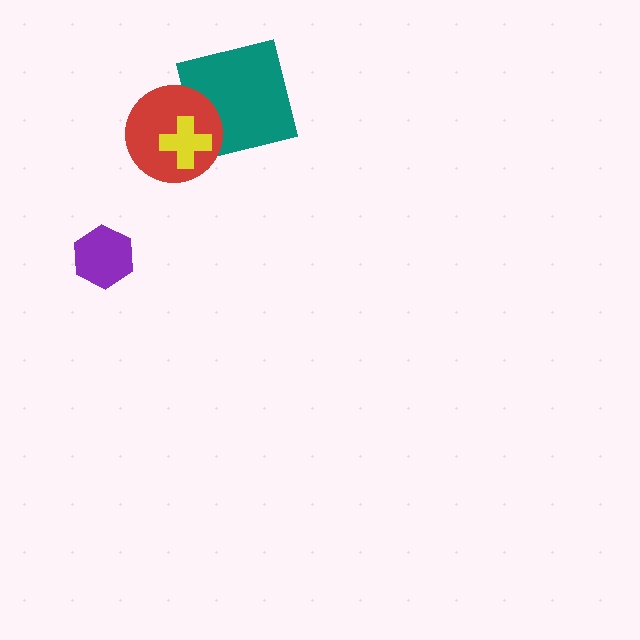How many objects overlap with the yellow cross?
2 objects overlap with the yellow cross.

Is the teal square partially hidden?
Yes, it is partially covered by another shape.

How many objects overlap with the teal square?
2 objects overlap with the teal square.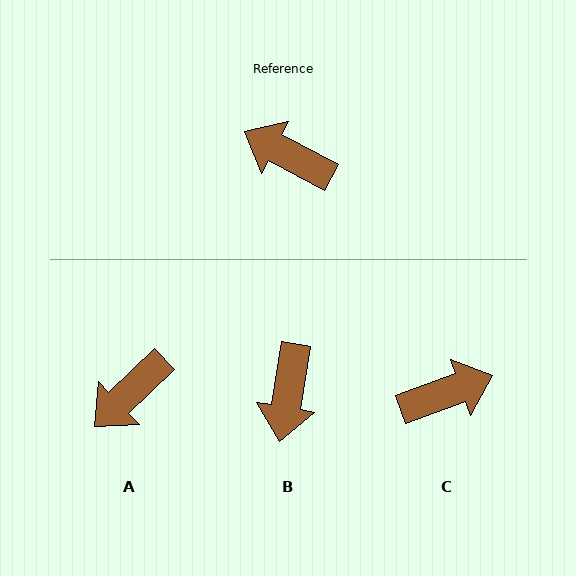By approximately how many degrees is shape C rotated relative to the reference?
Approximately 132 degrees clockwise.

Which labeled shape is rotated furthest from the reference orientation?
C, about 132 degrees away.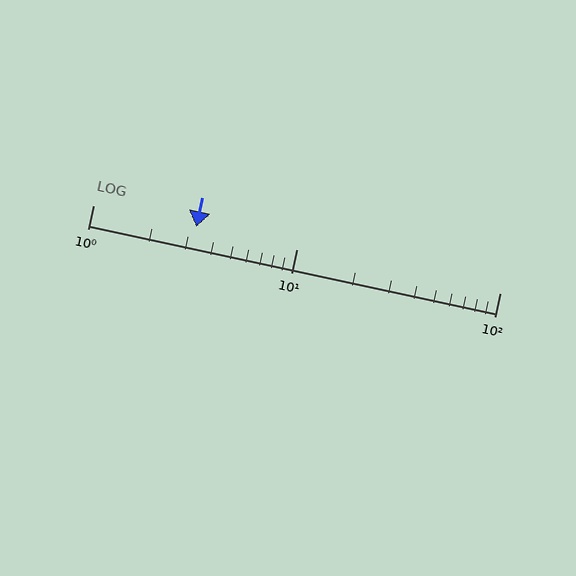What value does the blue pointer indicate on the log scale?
The pointer indicates approximately 3.2.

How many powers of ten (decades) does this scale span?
The scale spans 2 decades, from 1 to 100.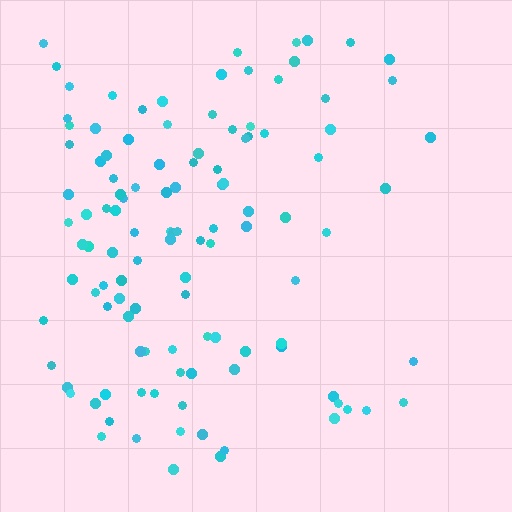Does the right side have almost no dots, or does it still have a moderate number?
Still a moderate number, just noticeably fewer than the left.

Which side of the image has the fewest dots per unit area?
The right.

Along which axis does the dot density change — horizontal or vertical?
Horizontal.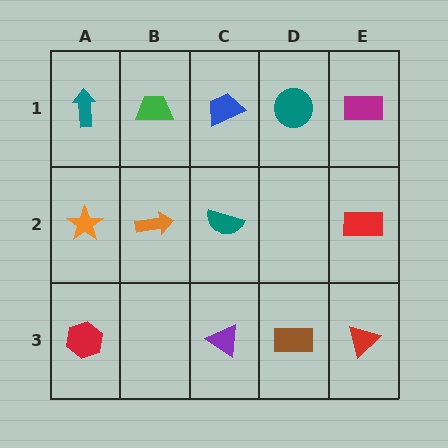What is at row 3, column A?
A red hexagon.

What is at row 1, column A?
A teal arrow.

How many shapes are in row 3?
4 shapes.